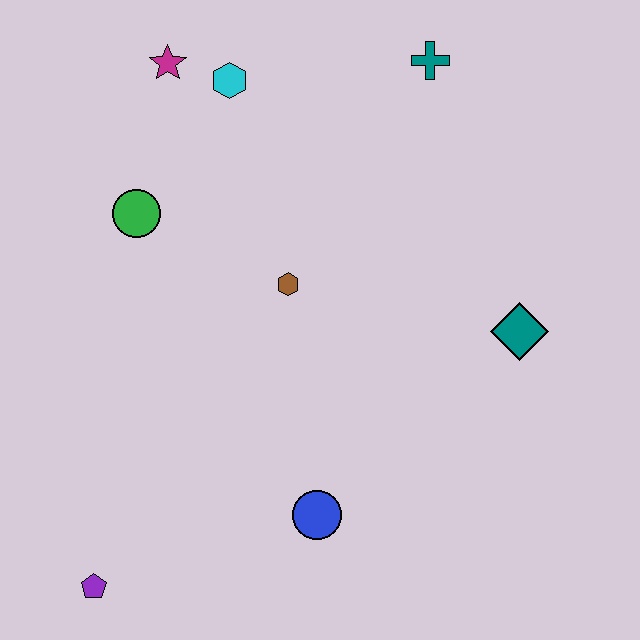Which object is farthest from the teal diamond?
The purple pentagon is farthest from the teal diamond.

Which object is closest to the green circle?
The magenta star is closest to the green circle.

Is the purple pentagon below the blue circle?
Yes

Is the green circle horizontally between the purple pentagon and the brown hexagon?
Yes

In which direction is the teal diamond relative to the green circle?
The teal diamond is to the right of the green circle.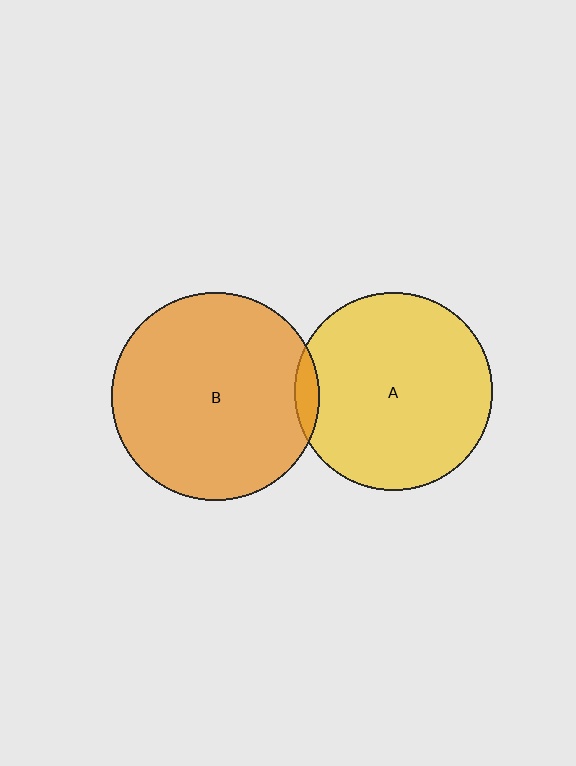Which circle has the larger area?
Circle B (orange).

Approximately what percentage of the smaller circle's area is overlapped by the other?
Approximately 5%.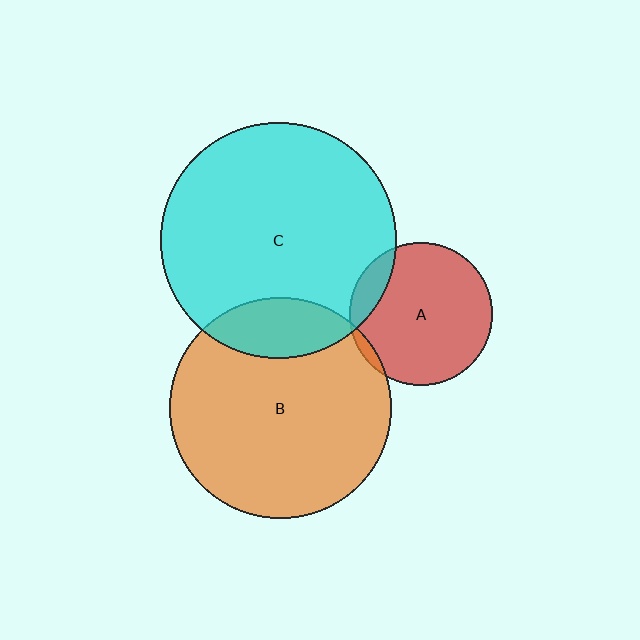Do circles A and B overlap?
Yes.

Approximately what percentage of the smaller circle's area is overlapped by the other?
Approximately 5%.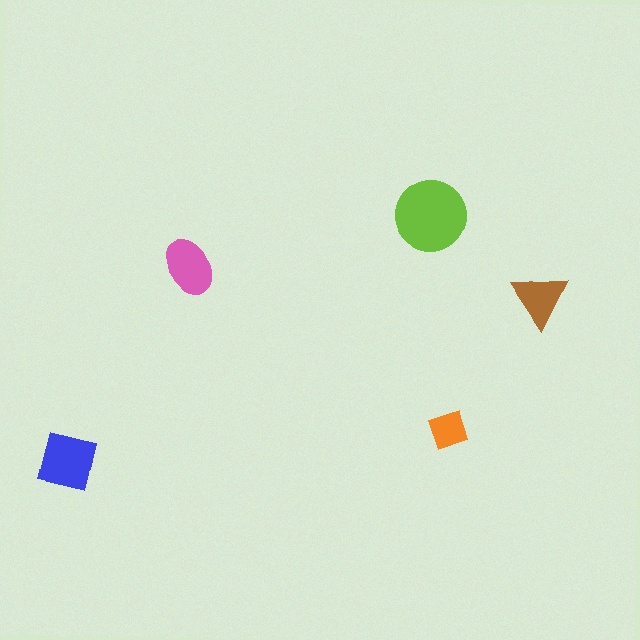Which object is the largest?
The lime circle.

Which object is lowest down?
The blue square is bottommost.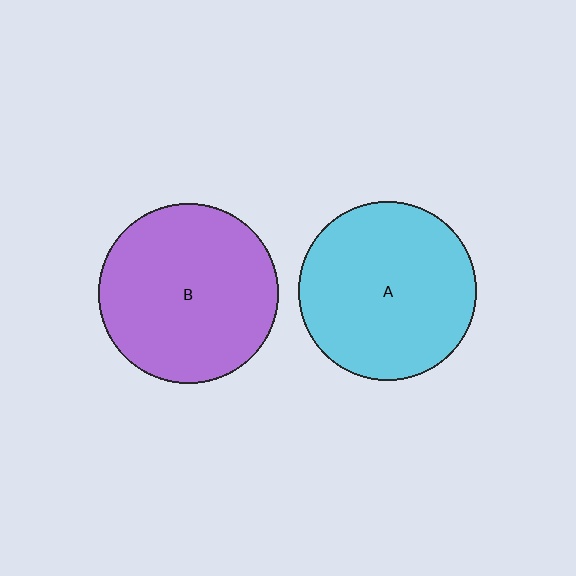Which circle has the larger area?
Circle B (purple).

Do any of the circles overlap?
No, none of the circles overlap.